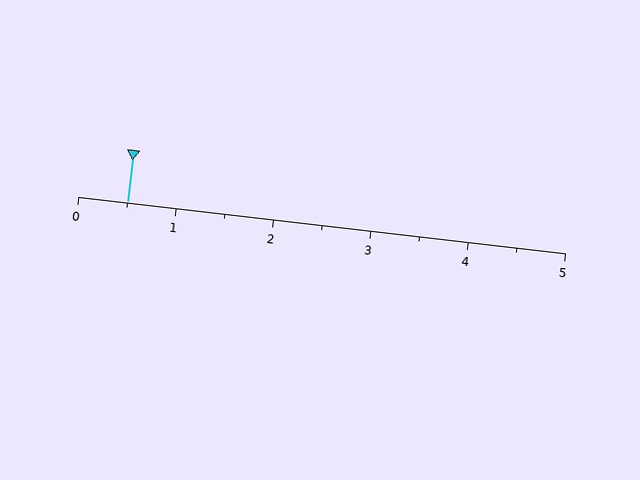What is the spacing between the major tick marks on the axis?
The major ticks are spaced 1 apart.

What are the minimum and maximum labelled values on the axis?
The axis runs from 0 to 5.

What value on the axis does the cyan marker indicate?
The marker indicates approximately 0.5.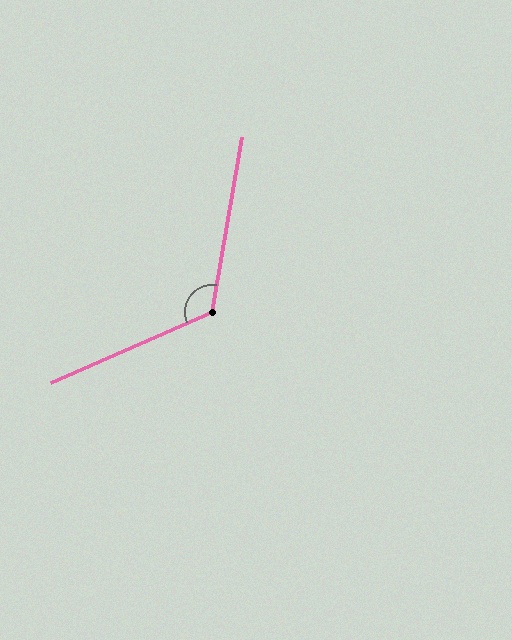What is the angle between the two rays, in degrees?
Approximately 124 degrees.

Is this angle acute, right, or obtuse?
It is obtuse.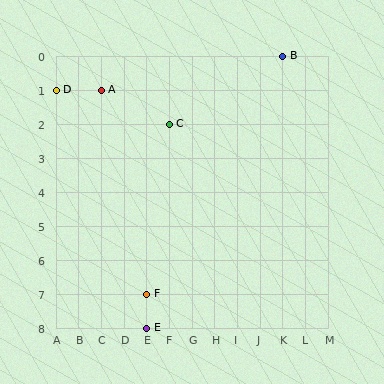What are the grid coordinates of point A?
Point A is at grid coordinates (C, 1).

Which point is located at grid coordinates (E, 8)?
Point E is at (E, 8).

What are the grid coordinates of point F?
Point F is at grid coordinates (E, 7).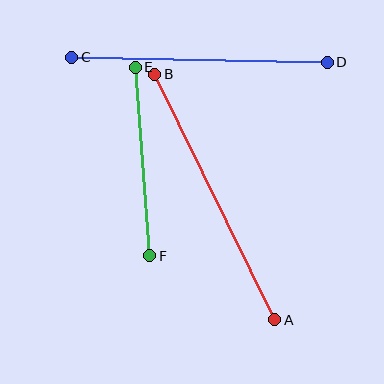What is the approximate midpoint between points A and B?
The midpoint is at approximately (215, 197) pixels.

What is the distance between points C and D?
The distance is approximately 256 pixels.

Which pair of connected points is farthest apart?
Points A and B are farthest apart.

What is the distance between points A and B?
The distance is approximately 273 pixels.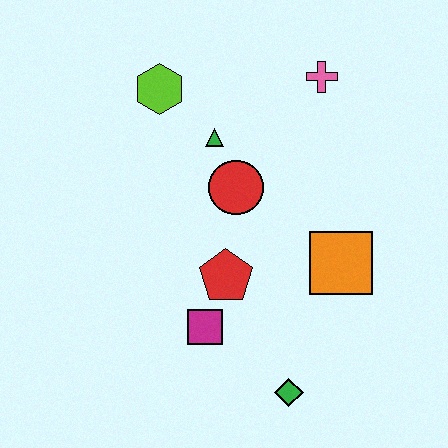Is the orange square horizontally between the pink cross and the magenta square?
No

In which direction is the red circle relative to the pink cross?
The red circle is below the pink cross.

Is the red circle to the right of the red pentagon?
Yes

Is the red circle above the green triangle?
No